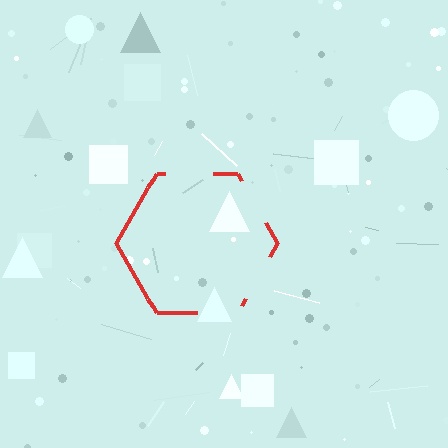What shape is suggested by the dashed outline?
The dashed outline suggests a hexagon.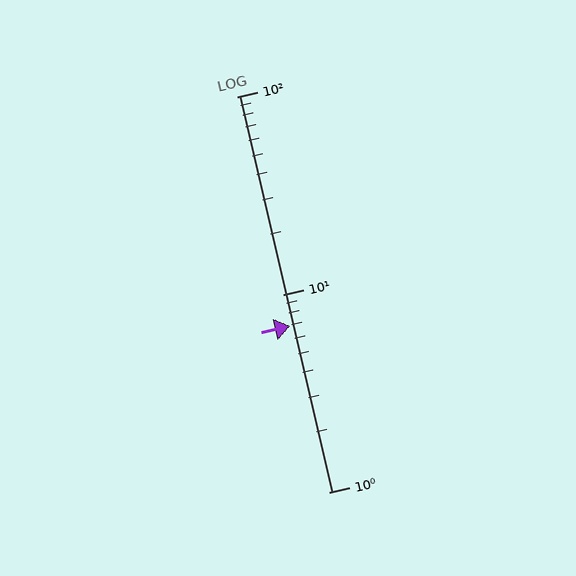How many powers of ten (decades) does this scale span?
The scale spans 2 decades, from 1 to 100.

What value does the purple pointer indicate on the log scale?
The pointer indicates approximately 6.9.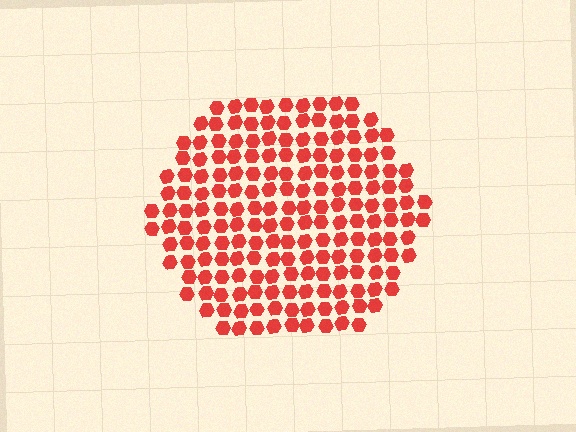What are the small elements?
The small elements are hexagons.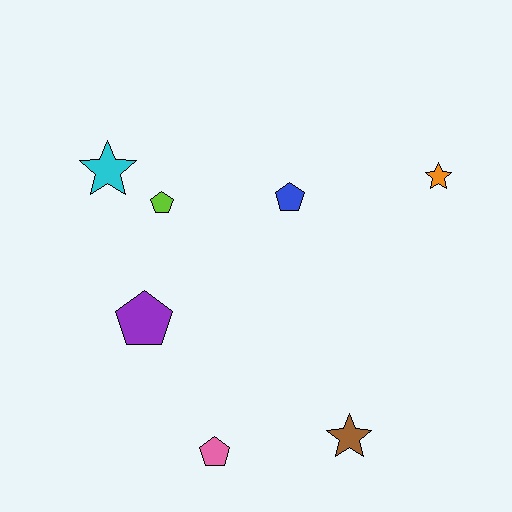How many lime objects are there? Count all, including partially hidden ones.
There is 1 lime object.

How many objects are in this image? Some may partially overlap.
There are 7 objects.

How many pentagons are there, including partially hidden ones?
There are 4 pentagons.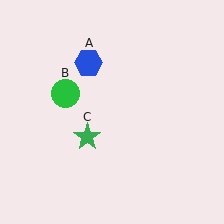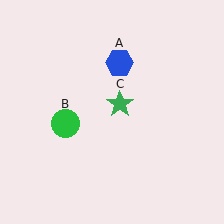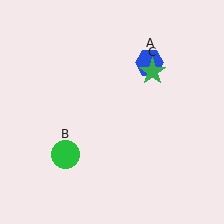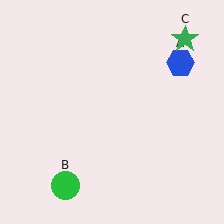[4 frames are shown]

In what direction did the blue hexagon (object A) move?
The blue hexagon (object A) moved right.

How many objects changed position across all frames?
3 objects changed position: blue hexagon (object A), green circle (object B), green star (object C).